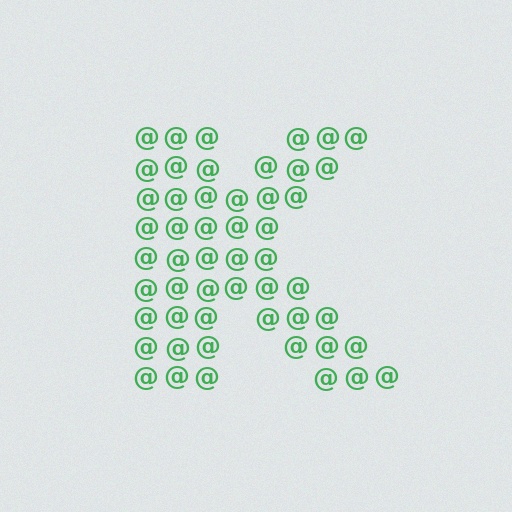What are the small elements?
The small elements are at signs.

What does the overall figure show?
The overall figure shows the letter K.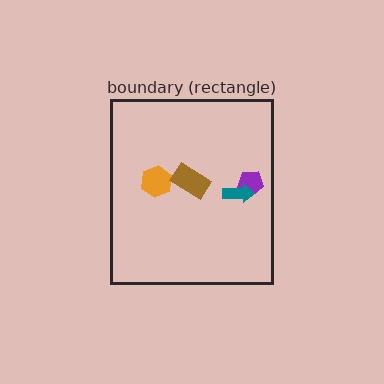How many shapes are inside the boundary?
4 inside, 0 outside.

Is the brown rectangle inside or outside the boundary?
Inside.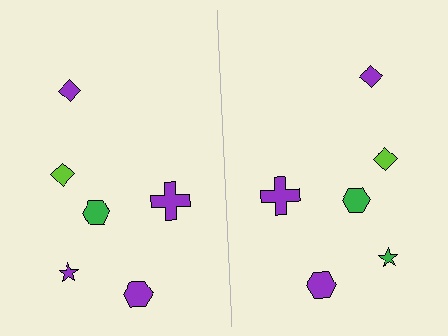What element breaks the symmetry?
The green star on the right side breaks the symmetry — its mirror counterpart is purple.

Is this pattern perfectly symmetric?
No, the pattern is not perfectly symmetric. The green star on the right side breaks the symmetry — its mirror counterpart is purple.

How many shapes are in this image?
There are 12 shapes in this image.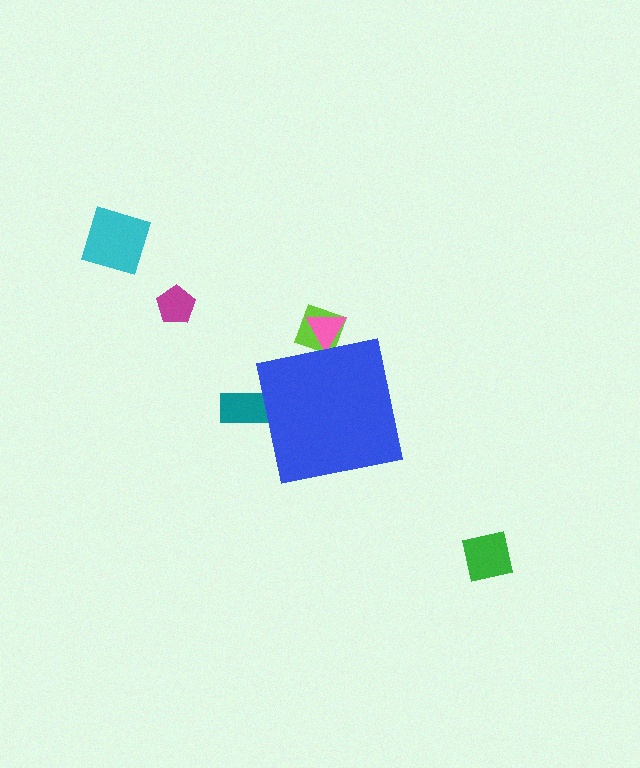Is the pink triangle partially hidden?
Yes, the pink triangle is partially hidden behind the blue square.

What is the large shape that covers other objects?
A blue square.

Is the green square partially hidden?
No, the green square is fully visible.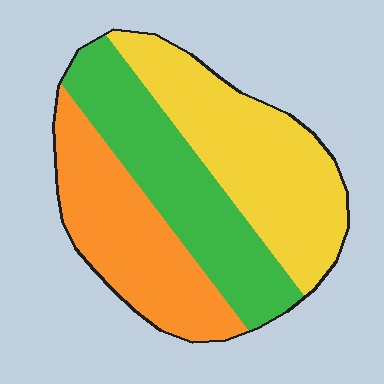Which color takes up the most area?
Yellow, at roughly 35%.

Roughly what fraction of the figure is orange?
Orange takes up between a quarter and a half of the figure.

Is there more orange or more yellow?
Yellow.